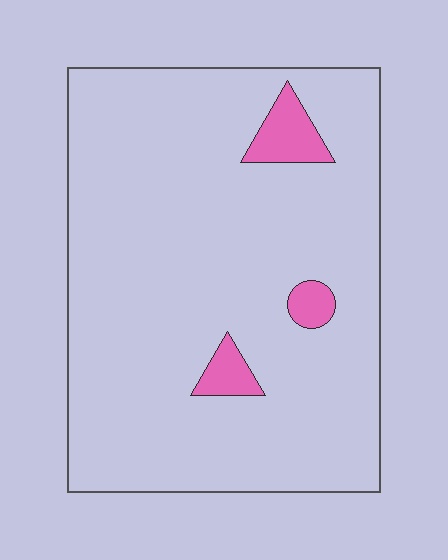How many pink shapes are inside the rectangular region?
3.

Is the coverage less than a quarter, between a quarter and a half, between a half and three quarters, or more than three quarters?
Less than a quarter.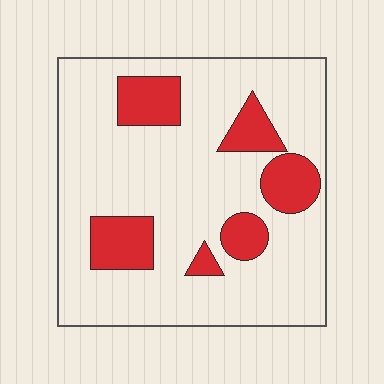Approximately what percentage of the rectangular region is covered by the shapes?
Approximately 20%.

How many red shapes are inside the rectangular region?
6.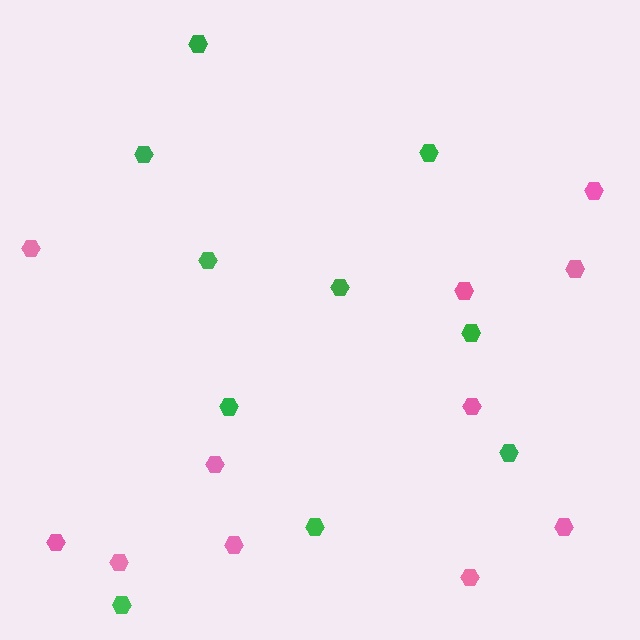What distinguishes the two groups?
There are 2 groups: one group of pink hexagons (11) and one group of green hexagons (10).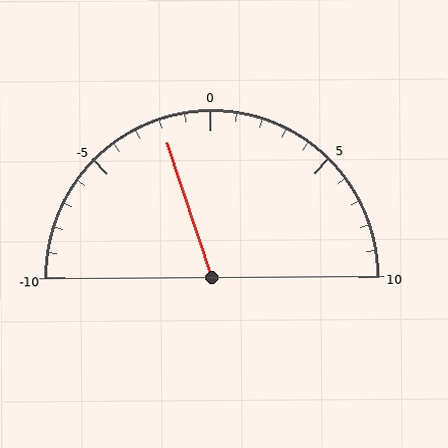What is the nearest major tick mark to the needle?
The nearest major tick mark is 0.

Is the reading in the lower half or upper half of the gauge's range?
The reading is in the lower half of the range (-10 to 10).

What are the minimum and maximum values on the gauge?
The gauge ranges from -10 to 10.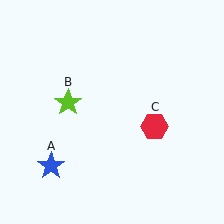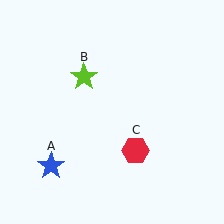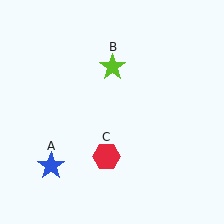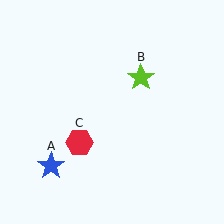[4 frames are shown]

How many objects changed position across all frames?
2 objects changed position: lime star (object B), red hexagon (object C).